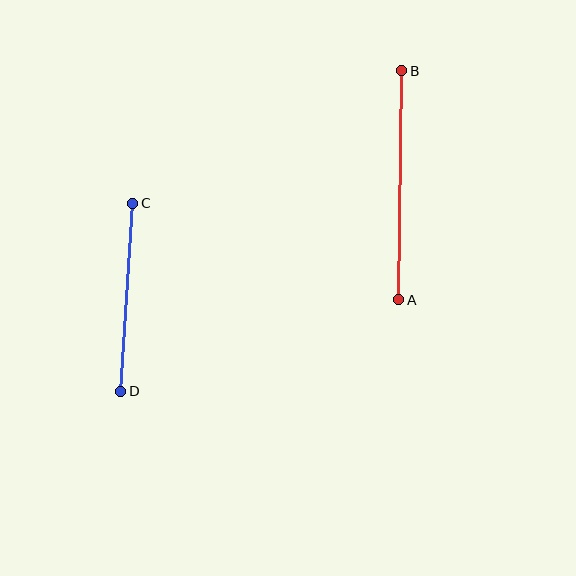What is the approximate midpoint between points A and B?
The midpoint is at approximately (400, 185) pixels.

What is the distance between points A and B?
The distance is approximately 229 pixels.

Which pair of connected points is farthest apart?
Points A and B are farthest apart.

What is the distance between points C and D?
The distance is approximately 188 pixels.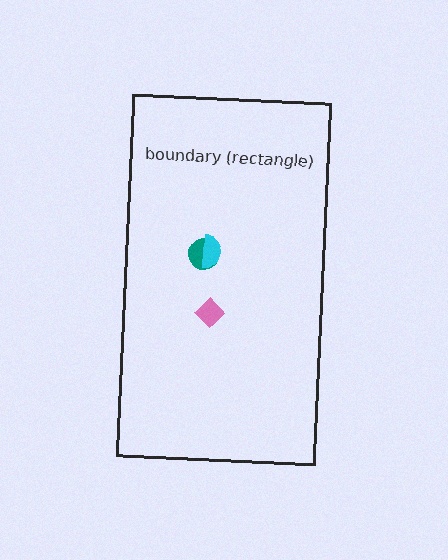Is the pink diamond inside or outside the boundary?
Inside.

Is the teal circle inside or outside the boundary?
Inside.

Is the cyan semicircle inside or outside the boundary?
Inside.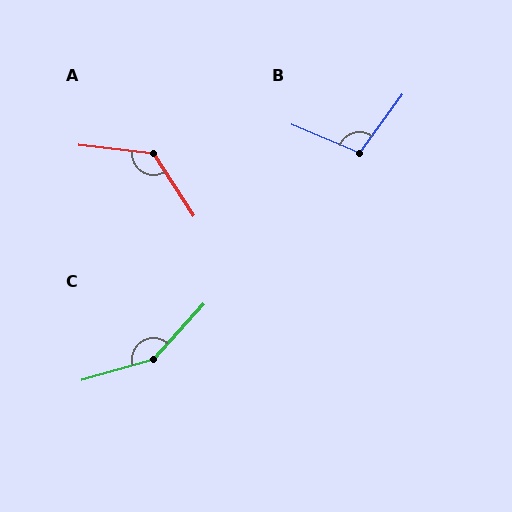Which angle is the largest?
C, at approximately 149 degrees.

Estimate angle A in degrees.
Approximately 130 degrees.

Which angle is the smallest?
B, at approximately 104 degrees.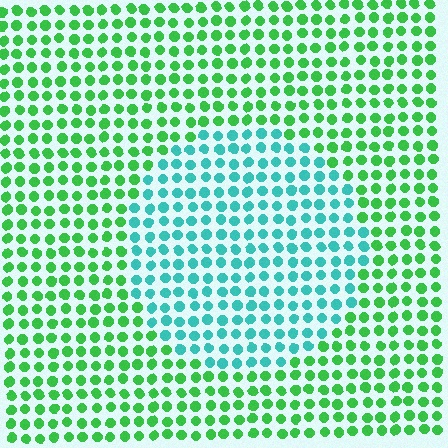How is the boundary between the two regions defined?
The boundary is defined purely by a slight shift in hue (about 49 degrees). Spacing, size, and orientation are identical on both sides.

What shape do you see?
I see a circle.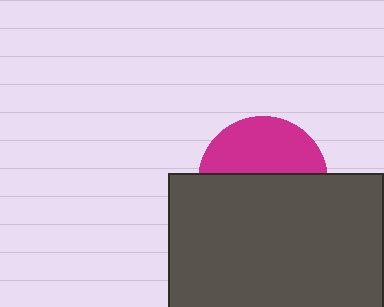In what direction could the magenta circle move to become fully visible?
The magenta circle could move up. That would shift it out from behind the dark gray rectangle entirely.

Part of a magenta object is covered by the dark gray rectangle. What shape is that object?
It is a circle.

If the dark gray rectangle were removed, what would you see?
You would see the complete magenta circle.